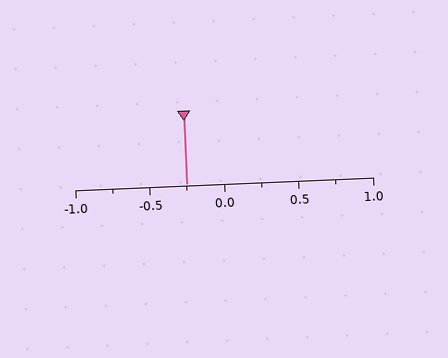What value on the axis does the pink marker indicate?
The marker indicates approximately -0.25.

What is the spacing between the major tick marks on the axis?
The major ticks are spaced 0.5 apart.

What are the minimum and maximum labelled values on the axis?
The axis runs from -1.0 to 1.0.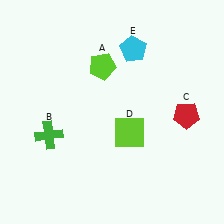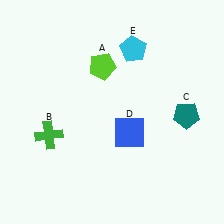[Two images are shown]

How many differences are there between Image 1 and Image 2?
There are 2 differences between the two images.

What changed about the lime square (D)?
In Image 1, D is lime. In Image 2, it changed to blue.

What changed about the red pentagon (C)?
In Image 1, C is red. In Image 2, it changed to teal.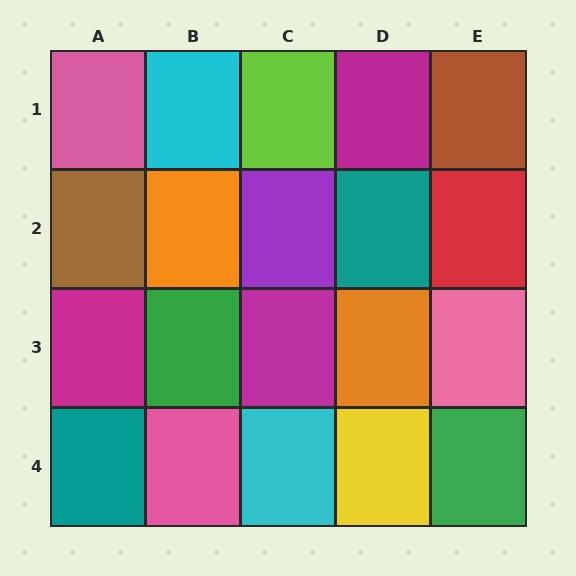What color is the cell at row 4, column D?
Yellow.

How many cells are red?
1 cell is red.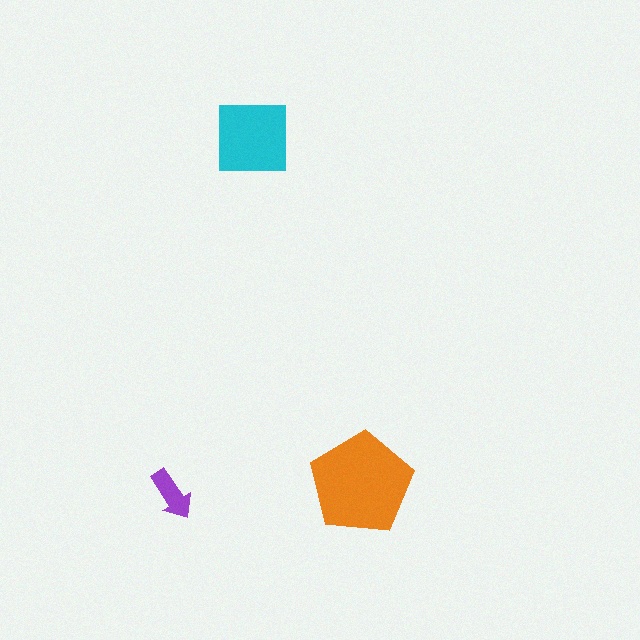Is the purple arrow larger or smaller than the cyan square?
Smaller.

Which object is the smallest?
The purple arrow.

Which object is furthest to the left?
The purple arrow is leftmost.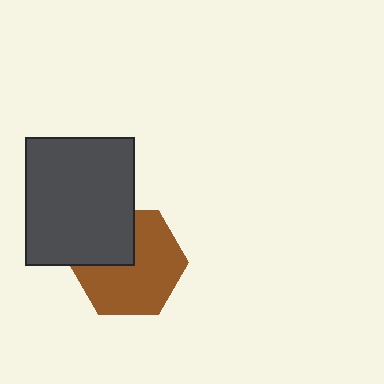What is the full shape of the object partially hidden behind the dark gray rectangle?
The partially hidden object is a brown hexagon.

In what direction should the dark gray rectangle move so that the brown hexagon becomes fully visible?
The dark gray rectangle should move toward the upper-left. That is the shortest direction to clear the overlap and leave the brown hexagon fully visible.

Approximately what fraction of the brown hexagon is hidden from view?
Roughly 31% of the brown hexagon is hidden behind the dark gray rectangle.